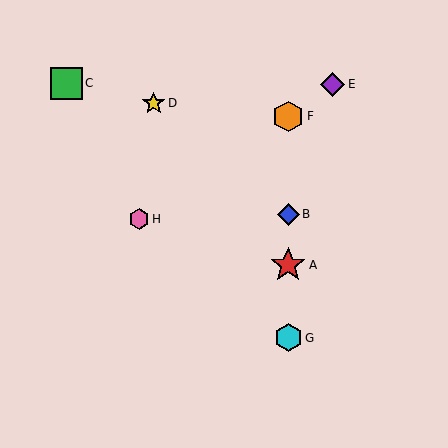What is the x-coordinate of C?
Object C is at x≈66.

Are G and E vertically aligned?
No, G is at x≈288 and E is at x≈333.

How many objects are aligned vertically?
4 objects (A, B, F, G) are aligned vertically.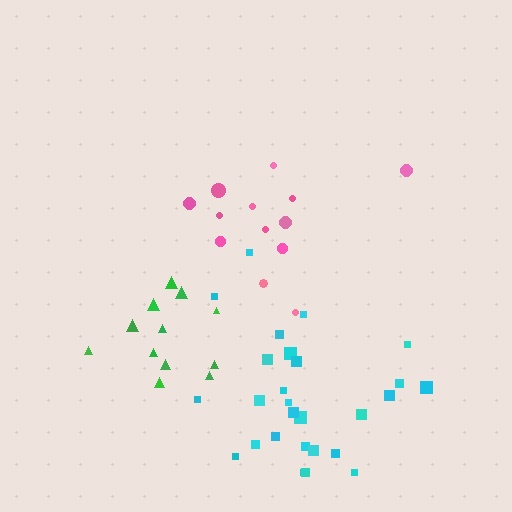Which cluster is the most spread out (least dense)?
Pink.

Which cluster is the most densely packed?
Cyan.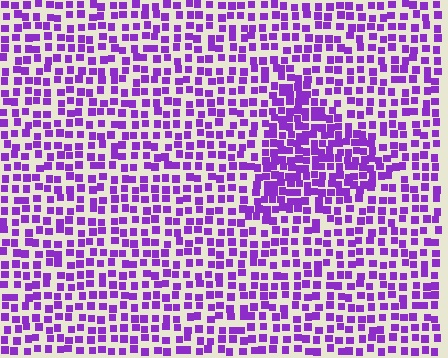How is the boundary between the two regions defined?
The boundary is defined by a change in element density (approximately 1.7x ratio). All elements are the same color, size, and shape.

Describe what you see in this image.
The image contains small purple elements arranged at two different densities. A triangle-shaped region is visible where the elements are more densely packed than the surrounding area.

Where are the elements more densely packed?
The elements are more densely packed inside the triangle boundary.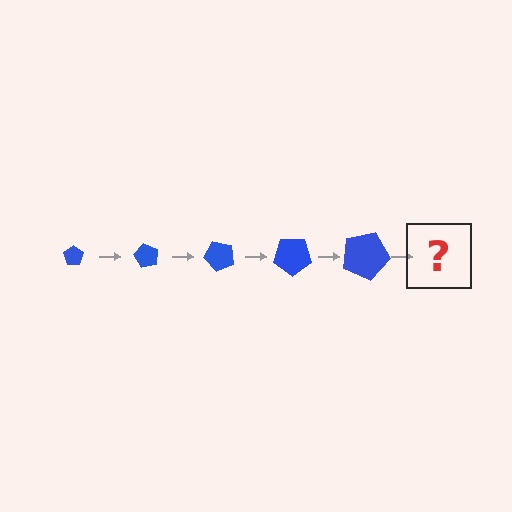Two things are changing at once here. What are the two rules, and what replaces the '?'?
The two rules are that the pentagon grows larger each step and it rotates 60 degrees each step. The '?' should be a pentagon, larger than the previous one and rotated 300 degrees from the start.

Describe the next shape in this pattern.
It should be a pentagon, larger than the previous one and rotated 300 degrees from the start.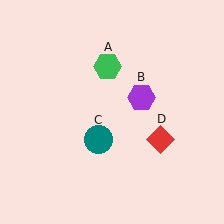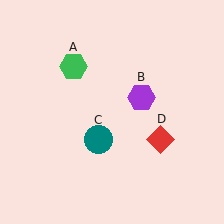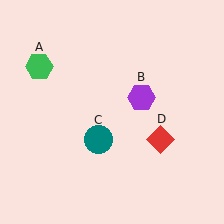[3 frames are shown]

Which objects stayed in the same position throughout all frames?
Purple hexagon (object B) and teal circle (object C) and red diamond (object D) remained stationary.